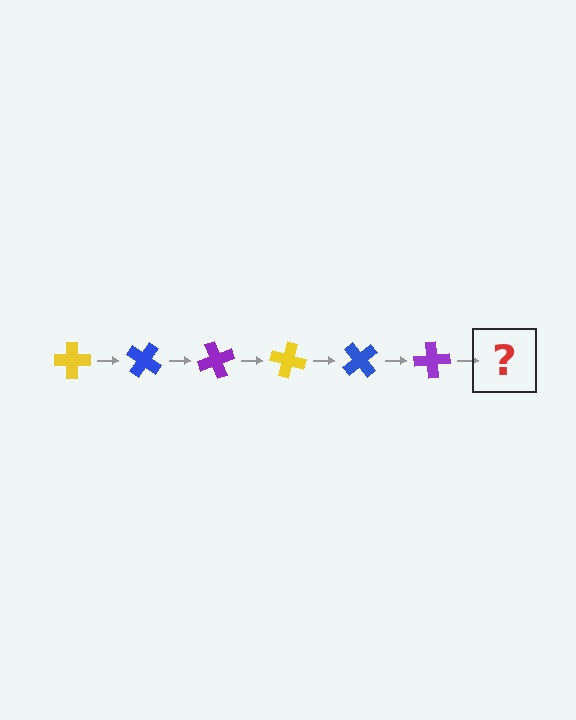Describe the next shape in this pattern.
It should be a yellow cross, rotated 210 degrees from the start.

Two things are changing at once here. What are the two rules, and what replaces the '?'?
The two rules are that it rotates 35 degrees each step and the color cycles through yellow, blue, and purple. The '?' should be a yellow cross, rotated 210 degrees from the start.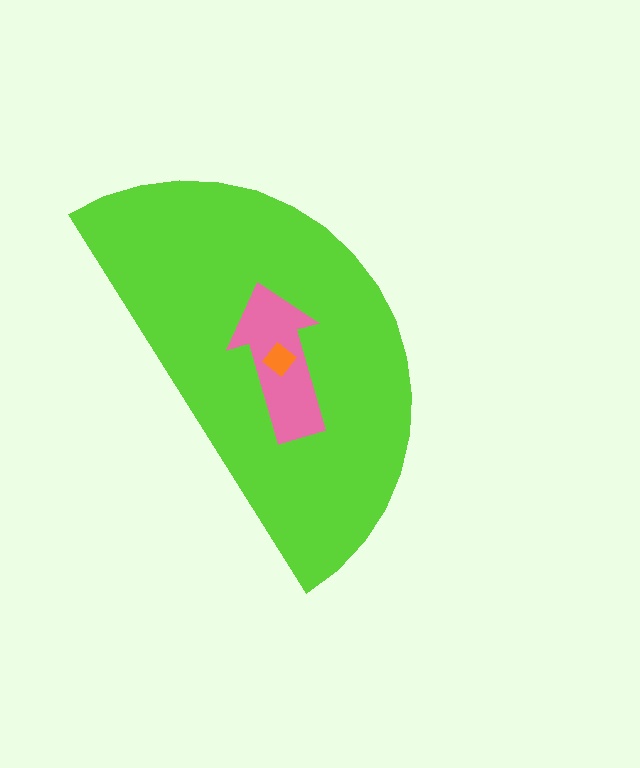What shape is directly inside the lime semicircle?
The pink arrow.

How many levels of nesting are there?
3.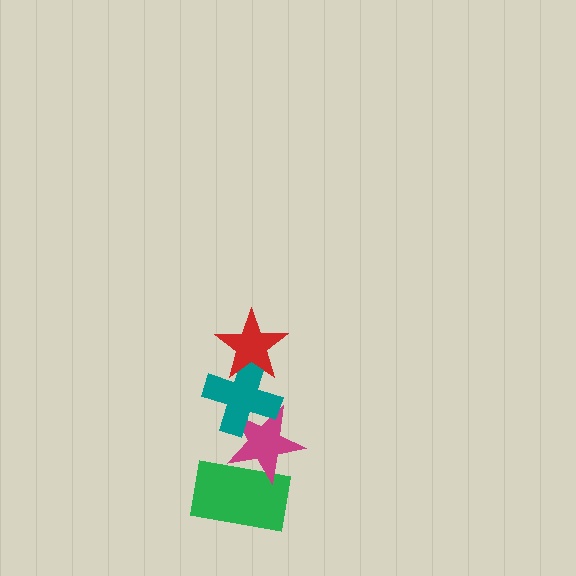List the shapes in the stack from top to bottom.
From top to bottom: the red star, the teal cross, the magenta star, the green rectangle.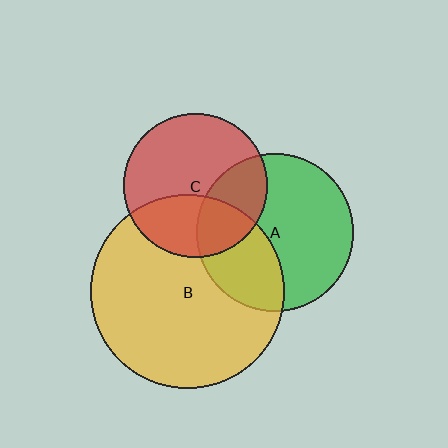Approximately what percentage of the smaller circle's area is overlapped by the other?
Approximately 35%.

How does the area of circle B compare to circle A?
Approximately 1.5 times.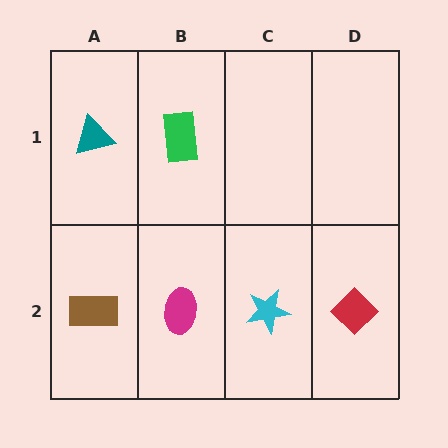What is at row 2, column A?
A brown rectangle.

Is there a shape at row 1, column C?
No, that cell is empty.